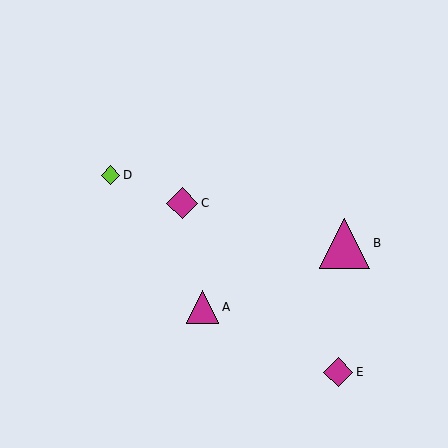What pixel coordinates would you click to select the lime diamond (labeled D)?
Click at (111, 175) to select the lime diamond D.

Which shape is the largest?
The magenta triangle (labeled B) is the largest.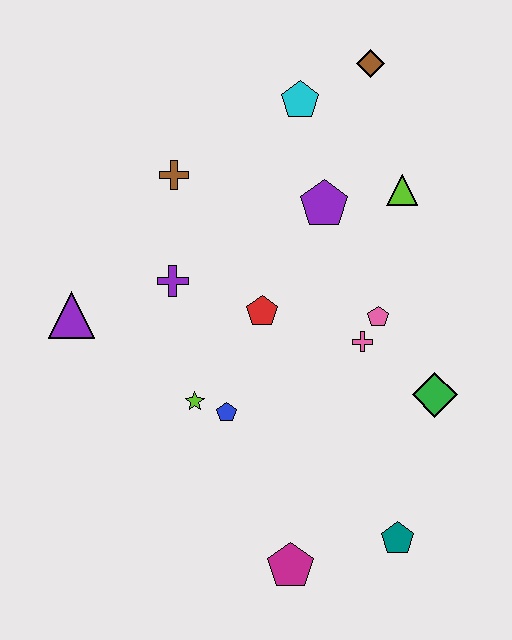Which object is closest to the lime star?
The blue pentagon is closest to the lime star.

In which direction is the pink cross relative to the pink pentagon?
The pink cross is below the pink pentagon.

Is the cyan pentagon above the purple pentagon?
Yes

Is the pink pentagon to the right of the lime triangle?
No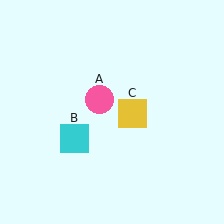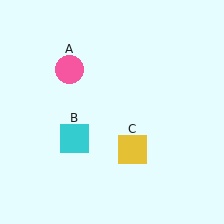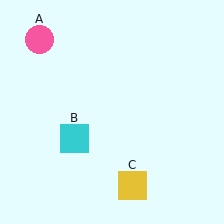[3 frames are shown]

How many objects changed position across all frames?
2 objects changed position: pink circle (object A), yellow square (object C).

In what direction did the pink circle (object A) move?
The pink circle (object A) moved up and to the left.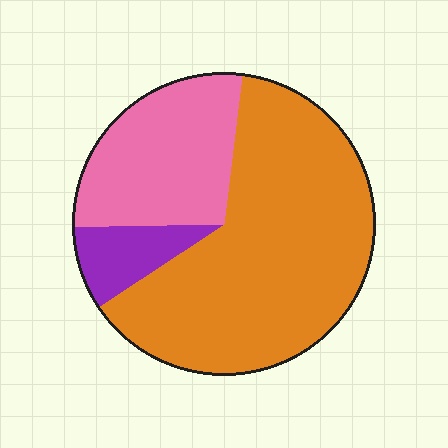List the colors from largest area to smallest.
From largest to smallest: orange, pink, purple.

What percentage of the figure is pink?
Pink takes up about one quarter (1/4) of the figure.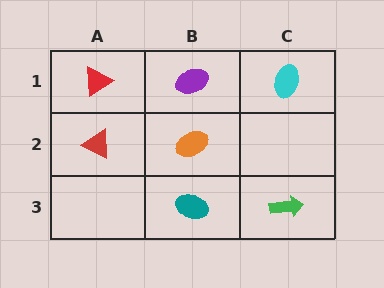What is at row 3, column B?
A teal ellipse.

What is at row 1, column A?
A red triangle.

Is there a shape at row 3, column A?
No, that cell is empty.